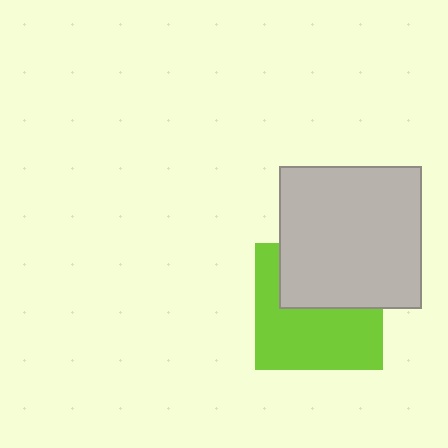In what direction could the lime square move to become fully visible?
The lime square could move down. That would shift it out from behind the light gray square entirely.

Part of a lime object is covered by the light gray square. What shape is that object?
It is a square.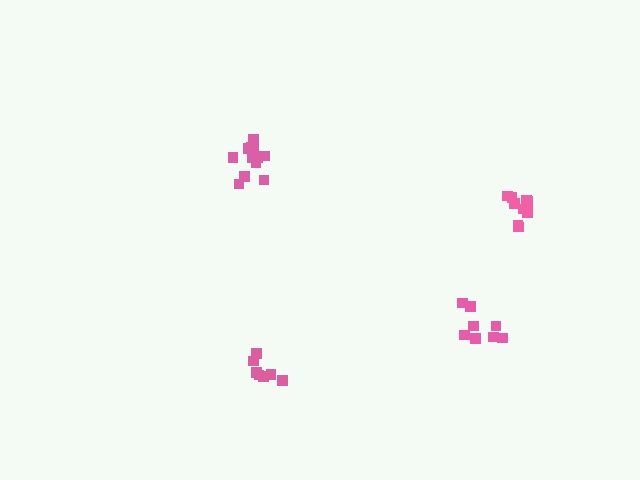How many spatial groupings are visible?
There are 4 spatial groupings.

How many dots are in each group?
Group 1: 8 dots, Group 2: 9 dots, Group 3: 12 dots, Group 4: 7 dots (36 total).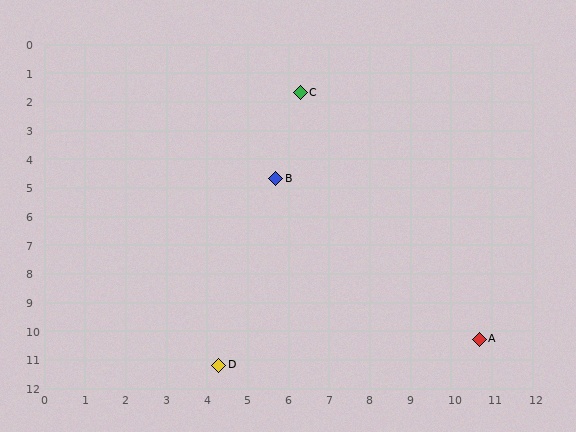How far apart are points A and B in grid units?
Points A and B are about 7.5 grid units apart.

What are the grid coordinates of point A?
Point A is at approximately (10.7, 10.3).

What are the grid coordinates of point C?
Point C is at approximately (6.3, 1.7).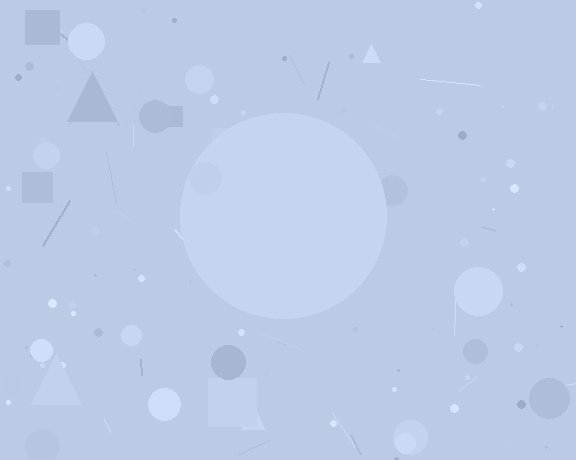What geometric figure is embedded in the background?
A circle is embedded in the background.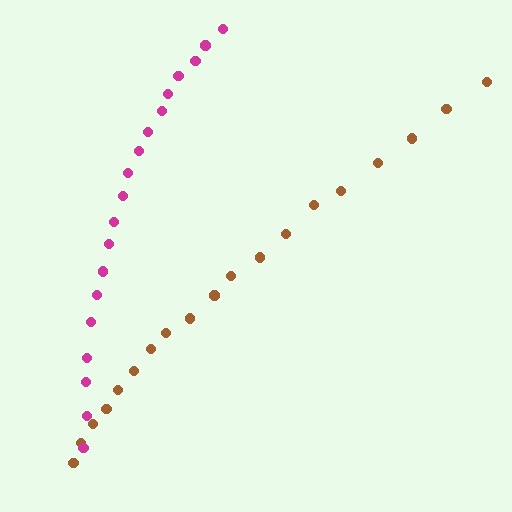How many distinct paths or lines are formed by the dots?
There are 2 distinct paths.